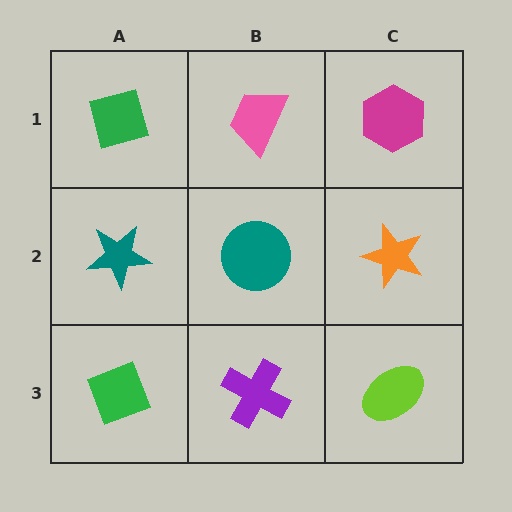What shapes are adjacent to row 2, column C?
A magenta hexagon (row 1, column C), a lime ellipse (row 3, column C), a teal circle (row 2, column B).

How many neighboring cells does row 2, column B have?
4.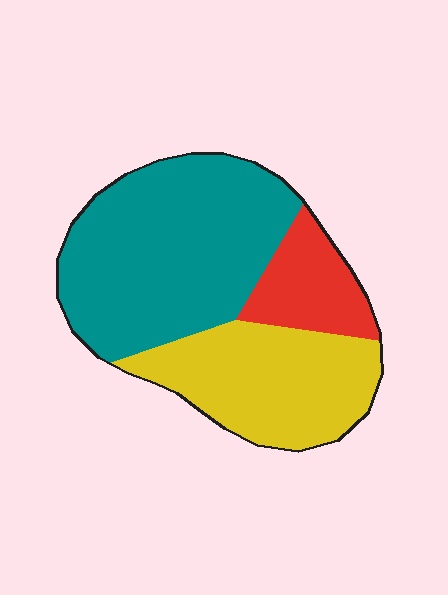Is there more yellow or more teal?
Teal.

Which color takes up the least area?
Red, at roughly 15%.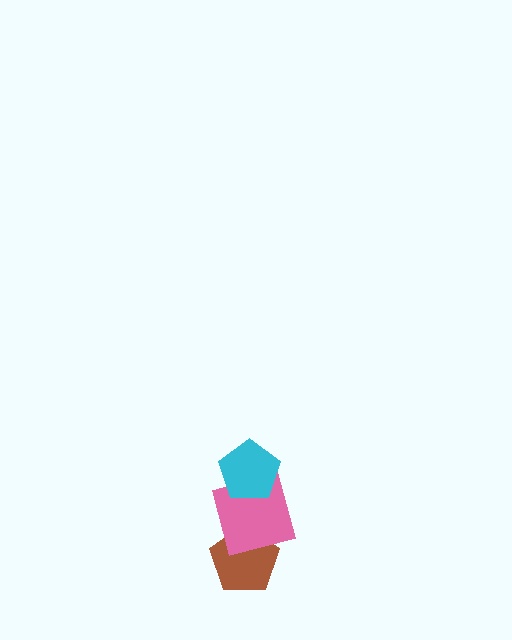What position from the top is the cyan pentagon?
The cyan pentagon is 1st from the top.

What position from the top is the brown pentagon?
The brown pentagon is 3rd from the top.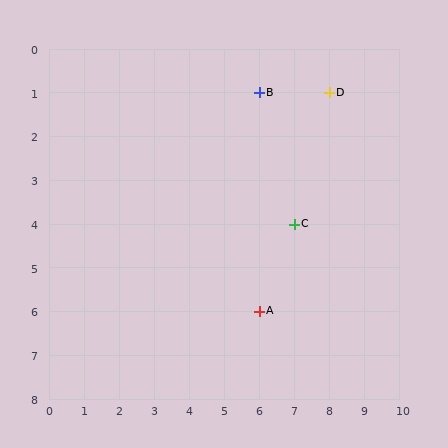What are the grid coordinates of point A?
Point A is at grid coordinates (6, 6).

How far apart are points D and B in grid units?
Points D and B are 2 columns apart.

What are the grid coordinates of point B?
Point B is at grid coordinates (6, 1).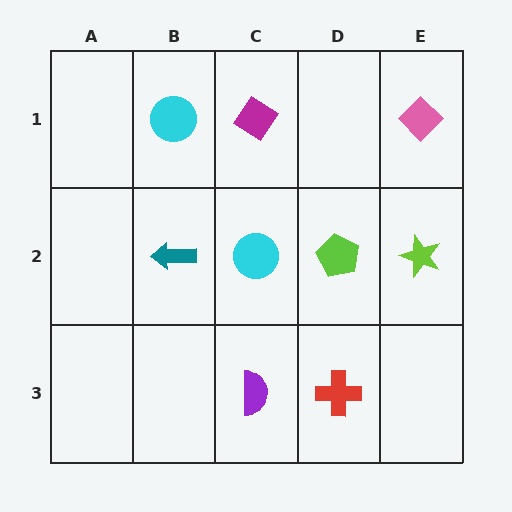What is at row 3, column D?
A red cross.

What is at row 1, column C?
A magenta diamond.